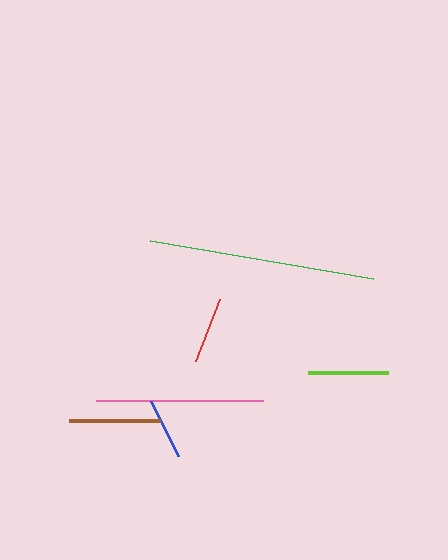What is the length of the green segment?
The green segment is approximately 227 pixels long.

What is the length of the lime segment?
The lime segment is approximately 80 pixels long.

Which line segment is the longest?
The green line is the longest at approximately 227 pixels.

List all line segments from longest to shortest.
From longest to shortest: green, pink, brown, lime, red, blue.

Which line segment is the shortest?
The blue line is the shortest at approximately 62 pixels.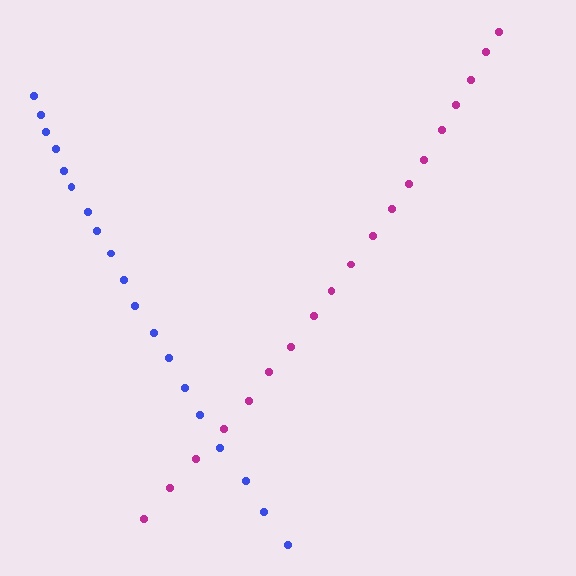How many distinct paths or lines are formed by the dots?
There are 2 distinct paths.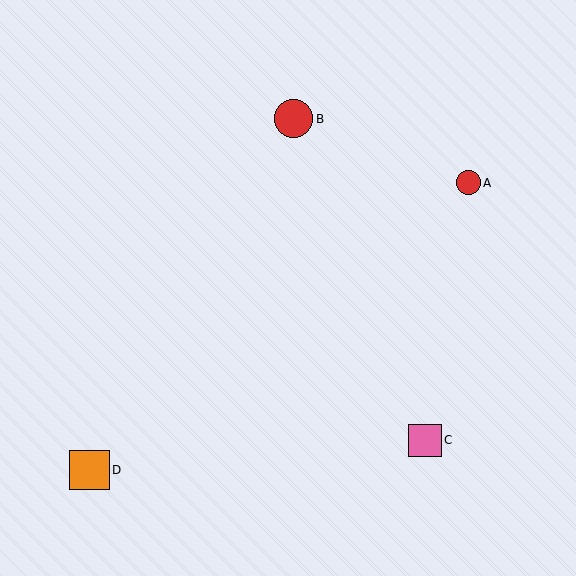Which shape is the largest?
The orange square (labeled D) is the largest.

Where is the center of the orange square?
The center of the orange square is at (89, 470).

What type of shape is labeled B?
Shape B is a red circle.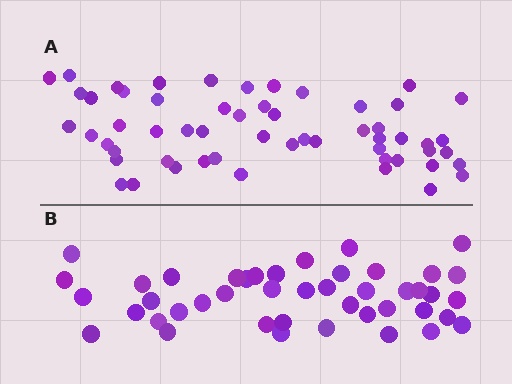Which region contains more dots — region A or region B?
Region A (the top region) has more dots.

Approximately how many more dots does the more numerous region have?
Region A has roughly 12 or so more dots than region B.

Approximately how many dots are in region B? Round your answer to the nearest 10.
About 40 dots. (The exact count is 44, which rounds to 40.)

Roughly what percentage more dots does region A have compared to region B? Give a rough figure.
About 25% more.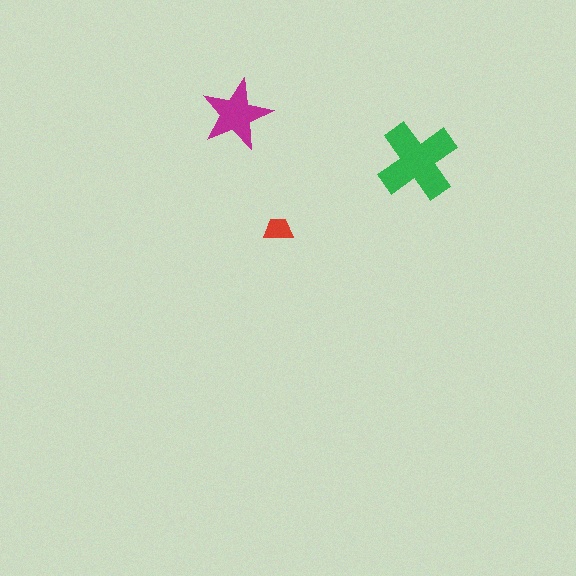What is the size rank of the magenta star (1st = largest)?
2nd.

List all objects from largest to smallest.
The green cross, the magenta star, the red trapezoid.